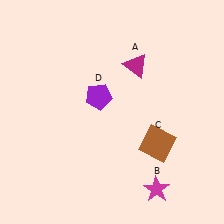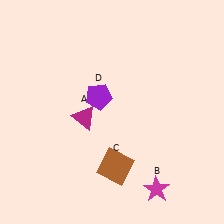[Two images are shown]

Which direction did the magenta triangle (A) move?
The magenta triangle (A) moved down.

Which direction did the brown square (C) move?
The brown square (C) moved left.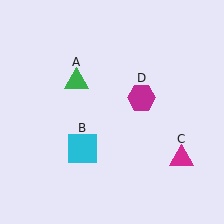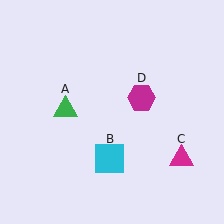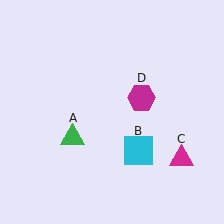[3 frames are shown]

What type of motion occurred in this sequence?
The green triangle (object A), cyan square (object B) rotated counterclockwise around the center of the scene.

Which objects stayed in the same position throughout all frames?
Magenta triangle (object C) and magenta hexagon (object D) remained stationary.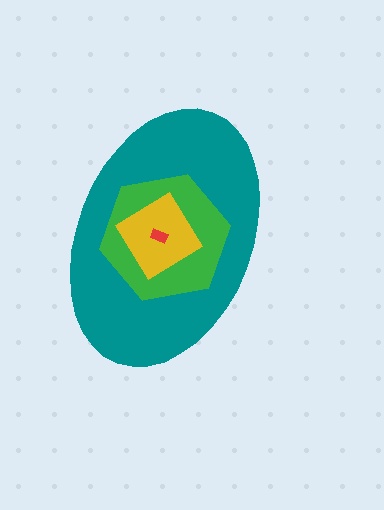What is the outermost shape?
The teal ellipse.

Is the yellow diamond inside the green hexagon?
Yes.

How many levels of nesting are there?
4.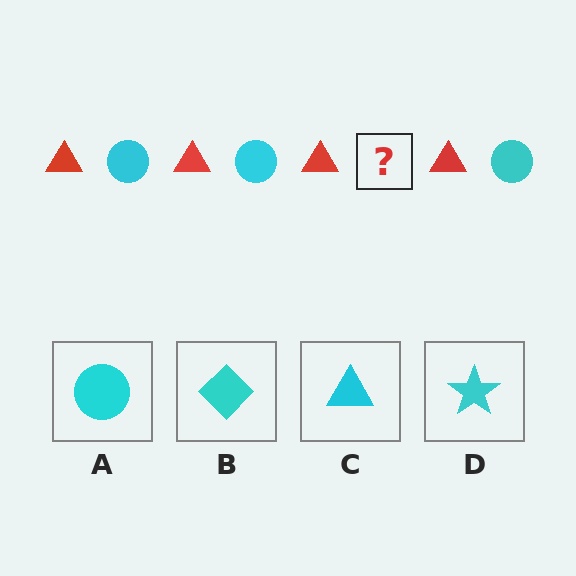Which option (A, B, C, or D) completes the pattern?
A.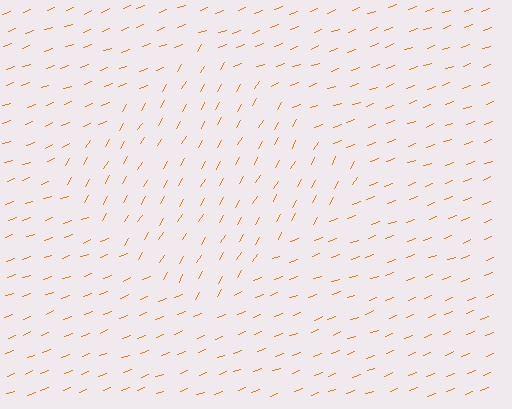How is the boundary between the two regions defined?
The boundary is defined purely by a change in line orientation (approximately 39 degrees difference). All lines are the same color and thickness.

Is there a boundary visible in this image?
Yes, there is a texture boundary formed by a change in line orientation.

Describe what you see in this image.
The image is filled with small orange line segments. A diamond region in the image has lines oriented differently from the surrounding lines, creating a visible texture boundary.